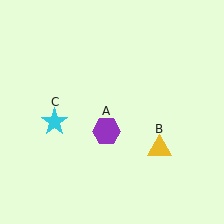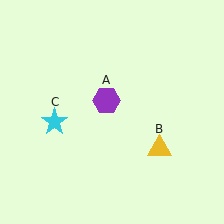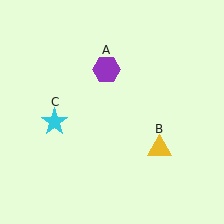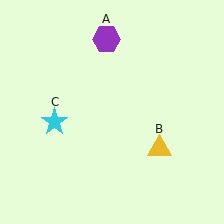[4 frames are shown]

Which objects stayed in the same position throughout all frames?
Yellow triangle (object B) and cyan star (object C) remained stationary.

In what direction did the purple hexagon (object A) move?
The purple hexagon (object A) moved up.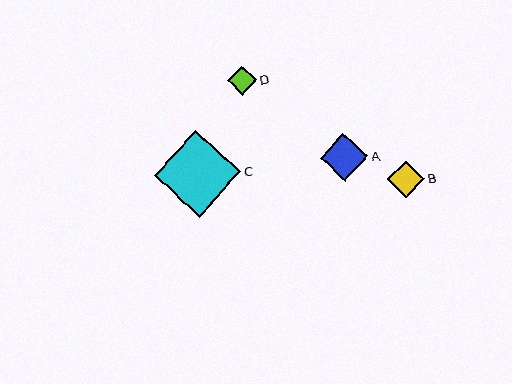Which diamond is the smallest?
Diamond D is the smallest with a size of approximately 29 pixels.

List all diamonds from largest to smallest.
From largest to smallest: C, A, B, D.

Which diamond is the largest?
Diamond C is the largest with a size of approximately 86 pixels.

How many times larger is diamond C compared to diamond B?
Diamond C is approximately 2.3 times the size of diamond B.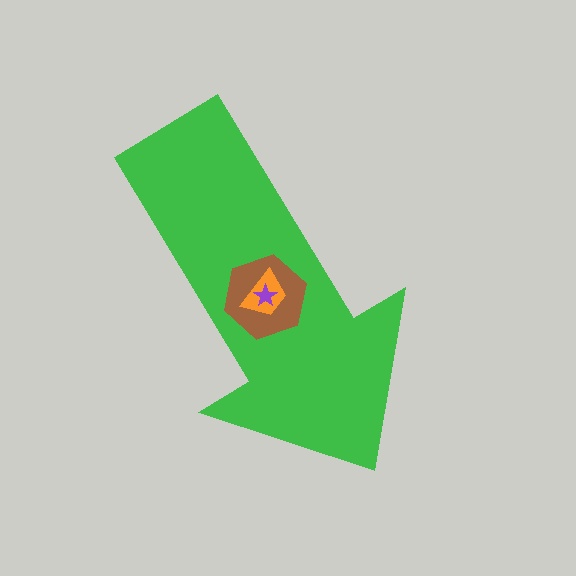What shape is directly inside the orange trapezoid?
The purple star.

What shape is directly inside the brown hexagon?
The orange trapezoid.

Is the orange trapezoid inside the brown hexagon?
Yes.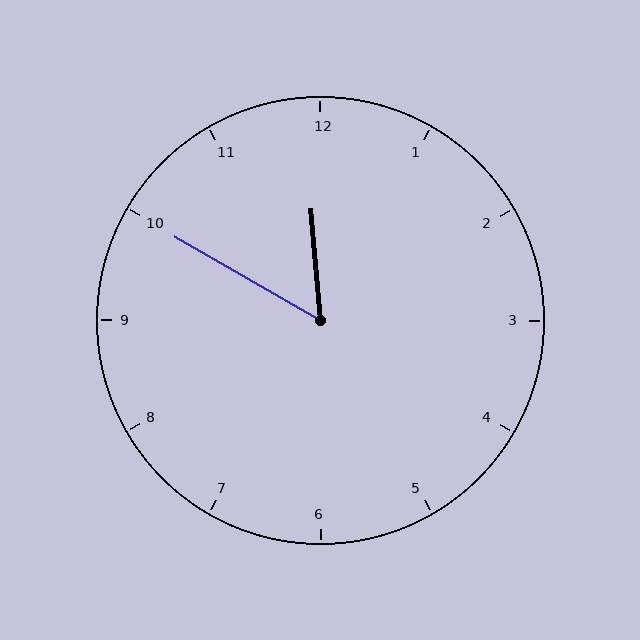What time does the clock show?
11:50.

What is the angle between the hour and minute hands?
Approximately 55 degrees.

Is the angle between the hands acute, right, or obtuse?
It is acute.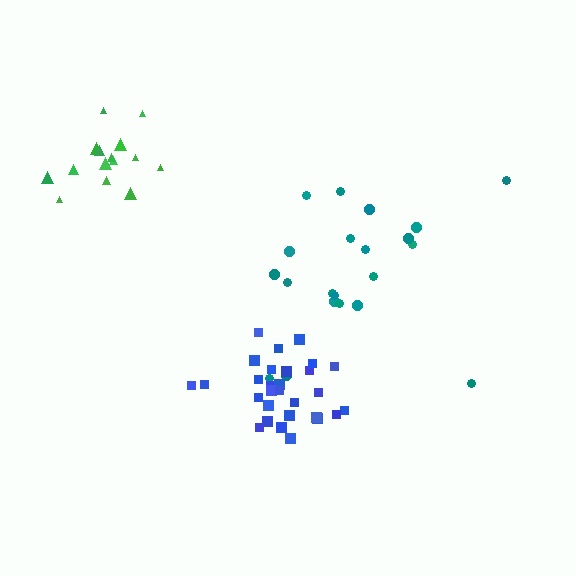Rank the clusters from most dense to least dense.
blue, green, teal.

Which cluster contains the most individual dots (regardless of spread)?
Blue (29).